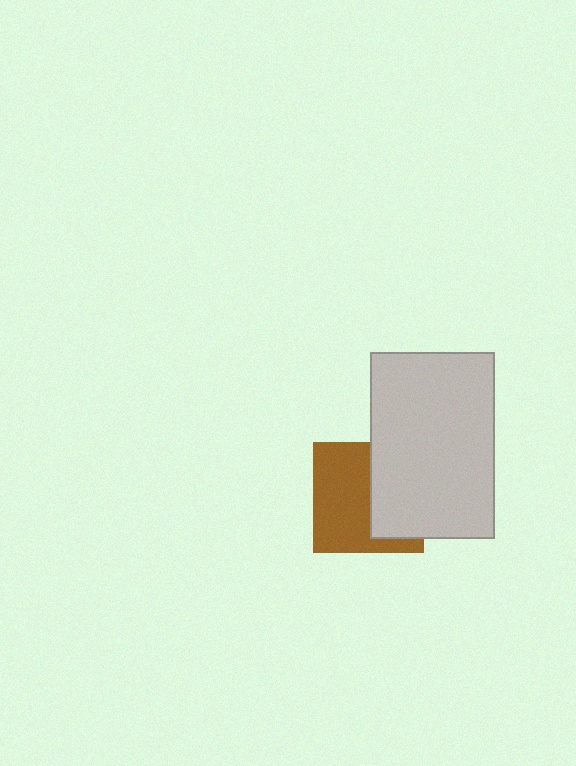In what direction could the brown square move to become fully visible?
The brown square could move left. That would shift it out from behind the light gray rectangle entirely.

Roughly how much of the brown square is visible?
About half of it is visible (roughly 57%).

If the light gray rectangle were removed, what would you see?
You would see the complete brown square.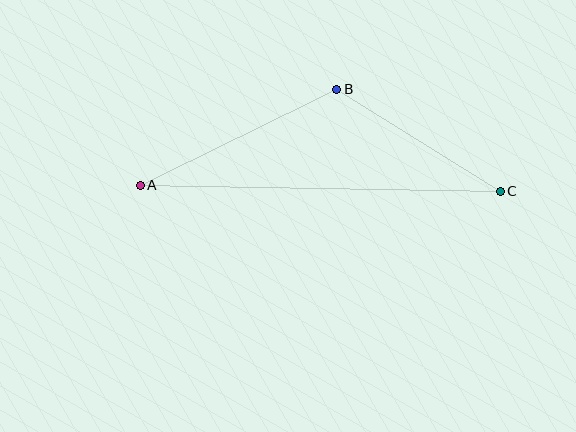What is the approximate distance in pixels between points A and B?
The distance between A and B is approximately 219 pixels.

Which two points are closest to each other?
Points B and C are closest to each other.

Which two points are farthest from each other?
Points A and C are farthest from each other.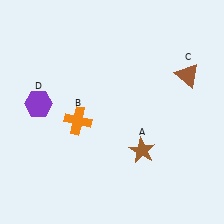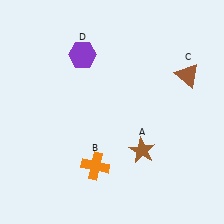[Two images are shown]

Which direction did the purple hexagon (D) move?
The purple hexagon (D) moved up.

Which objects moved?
The objects that moved are: the orange cross (B), the purple hexagon (D).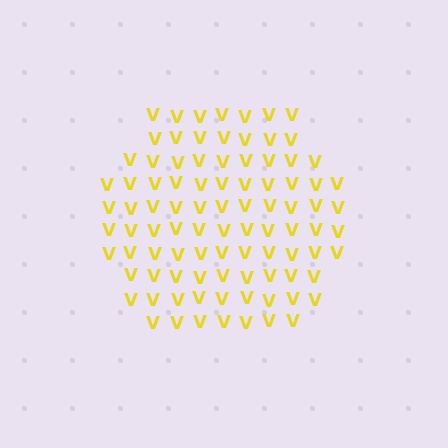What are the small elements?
The small elements are letter V's.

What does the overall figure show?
The overall figure shows a hexagon.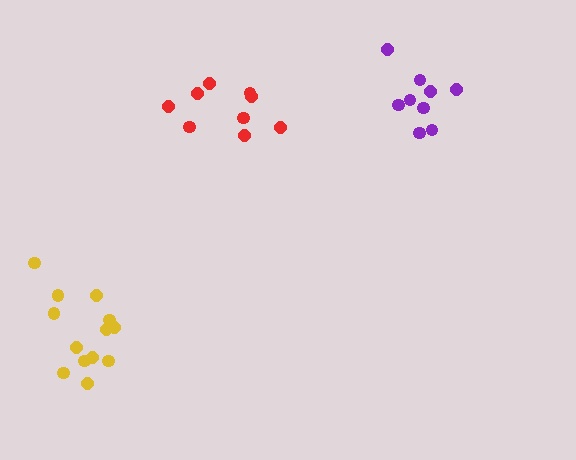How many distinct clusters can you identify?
There are 3 distinct clusters.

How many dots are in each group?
Group 1: 13 dots, Group 2: 9 dots, Group 3: 9 dots (31 total).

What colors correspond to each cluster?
The clusters are colored: yellow, purple, red.